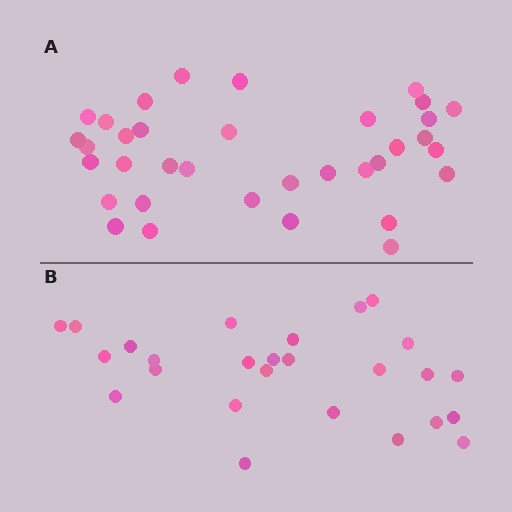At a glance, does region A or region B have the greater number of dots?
Region A (the top region) has more dots.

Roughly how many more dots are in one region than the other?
Region A has roughly 8 or so more dots than region B.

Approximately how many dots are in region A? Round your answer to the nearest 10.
About 40 dots. (The exact count is 35, which rounds to 40.)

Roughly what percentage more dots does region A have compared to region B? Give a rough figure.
About 35% more.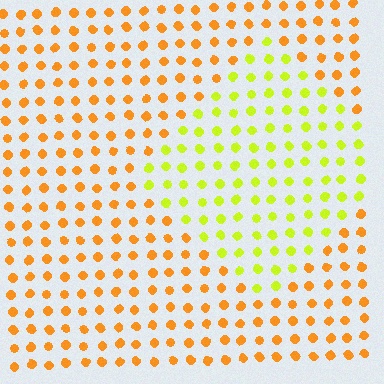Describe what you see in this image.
The image is filled with small orange elements in a uniform arrangement. A diamond-shaped region is visible where the elements are tinted to a slightly different hue, forming a subtle color boundary.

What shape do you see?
I see a diamond.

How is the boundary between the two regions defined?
The boundary is defined purely by a slight shift in hue (about 42 degrees). Spacing, size, and orientation are identical on both sides.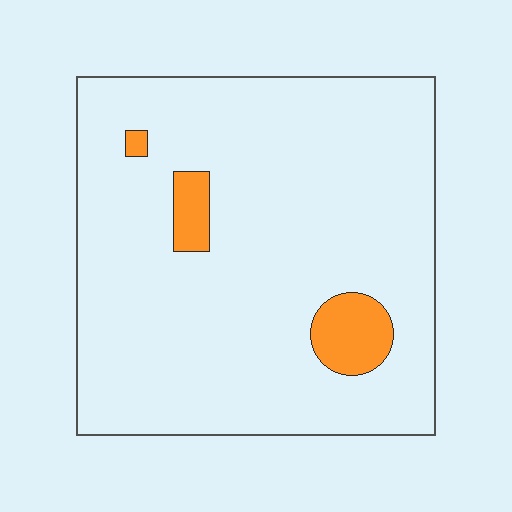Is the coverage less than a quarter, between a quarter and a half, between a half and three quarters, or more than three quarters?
Less than a quarter.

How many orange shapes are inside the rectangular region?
3.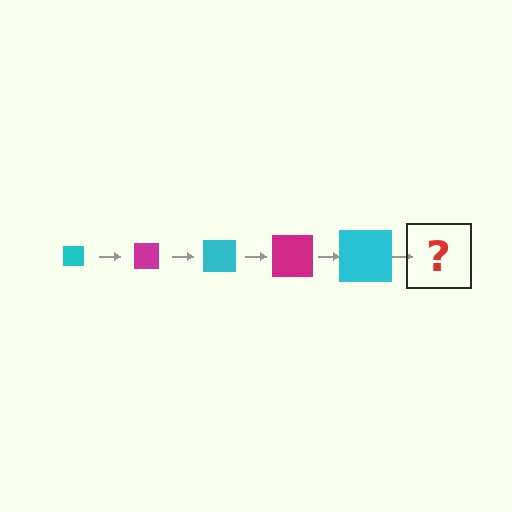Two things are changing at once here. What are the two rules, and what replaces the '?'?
The two rules are that the square grows larger each step and the color cycles through cyan and magenta. The '?' should be a magenta square, larger than the previous one.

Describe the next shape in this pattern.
It should be a magenta square, larger than the previous one.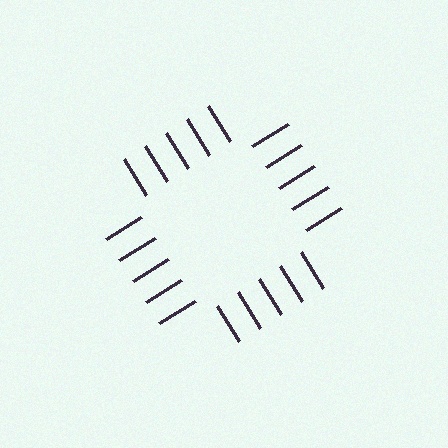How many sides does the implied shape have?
4 sides — the line-ends trace a square.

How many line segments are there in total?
20 — 5 along each of the 4 edges.